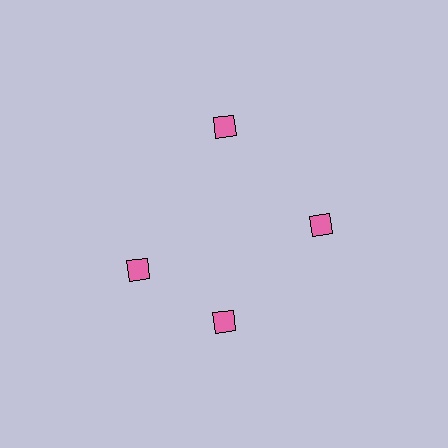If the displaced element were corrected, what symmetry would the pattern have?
It would have 4-fold rotational symmetry — the pattern would map onto itself every 90 degrees.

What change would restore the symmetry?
The symmetry would be restored by rotating it back into even spacing with its neighbors so that all 4 diamonds sit at equal angles and equal distance from the center.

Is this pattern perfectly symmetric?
No. The 4 pink diamonds are arranged in a ring, but one element near the 9 o'clock position is rotated out of alignment along the ring, breaking the 4-fold rotational symmetry.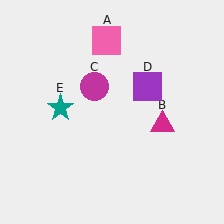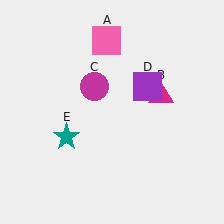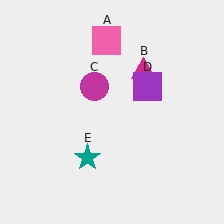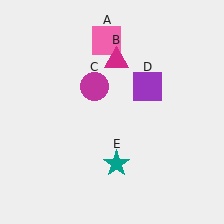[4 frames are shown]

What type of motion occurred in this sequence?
The magenta triangle (object B), teal star (object E) rotated counterclockwise around the center of the scene.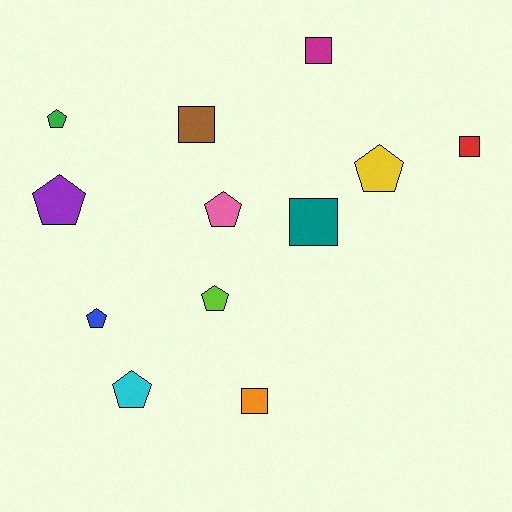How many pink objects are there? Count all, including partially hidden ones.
There is 1 pink object.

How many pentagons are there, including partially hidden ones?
There are 7 pentagons.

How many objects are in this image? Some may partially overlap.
There are 12 objects.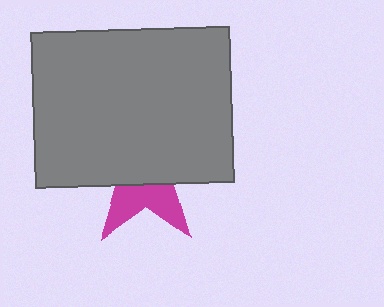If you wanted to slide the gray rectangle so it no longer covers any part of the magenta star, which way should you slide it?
Slide it up — that is the most direct way to separate the two shapes.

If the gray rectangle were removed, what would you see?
You would see the complete magenta star.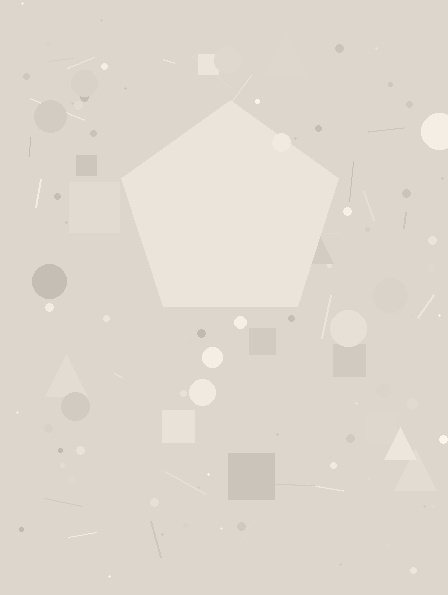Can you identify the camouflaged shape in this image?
The camouflaged shape is a pentagon.